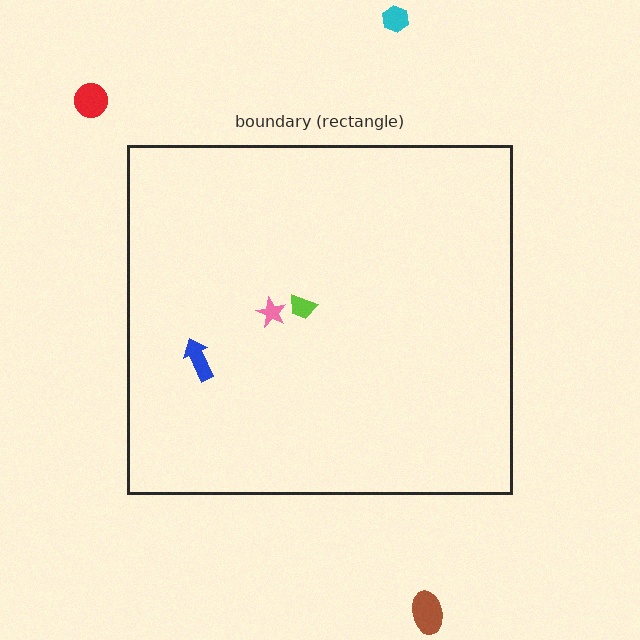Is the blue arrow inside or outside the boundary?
Inside.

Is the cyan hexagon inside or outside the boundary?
Outside.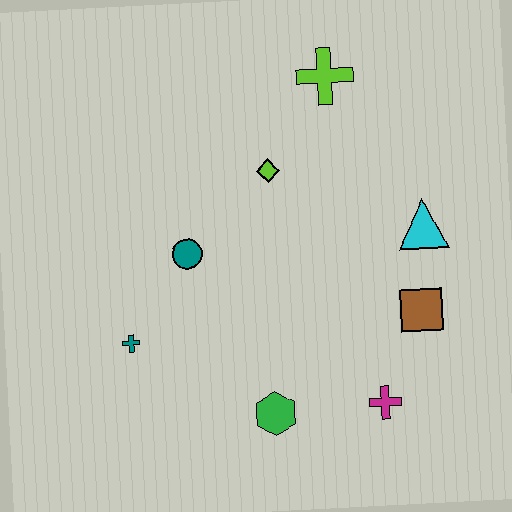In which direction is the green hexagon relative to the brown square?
The green hexagon is to the left of the brown square.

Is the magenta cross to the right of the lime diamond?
Yes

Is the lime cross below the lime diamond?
No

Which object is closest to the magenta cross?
The brown square is closest to the magenta cross.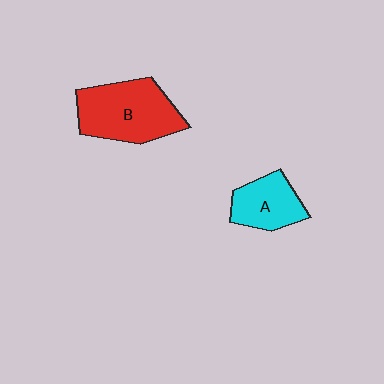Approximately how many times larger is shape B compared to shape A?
Approximately 1.7 times.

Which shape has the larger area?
Shape B (red).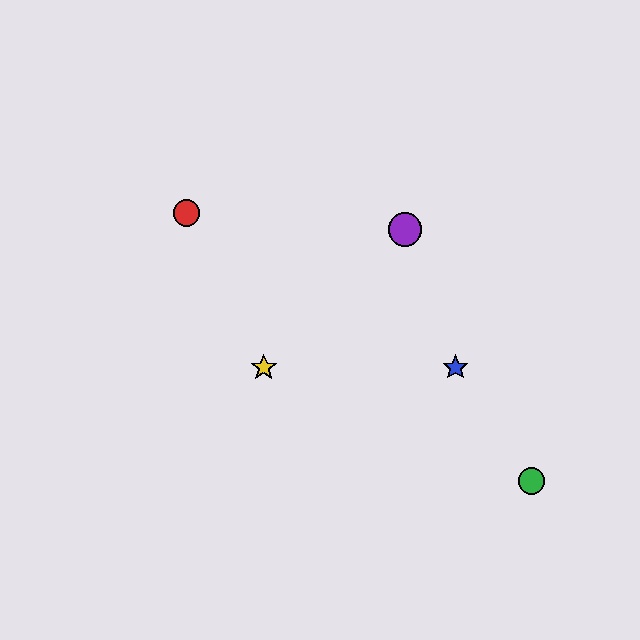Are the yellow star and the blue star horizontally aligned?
Yes, both are at y≈367.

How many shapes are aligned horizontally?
2 shapes (the blue star, the yellow star) are aligned horizontally.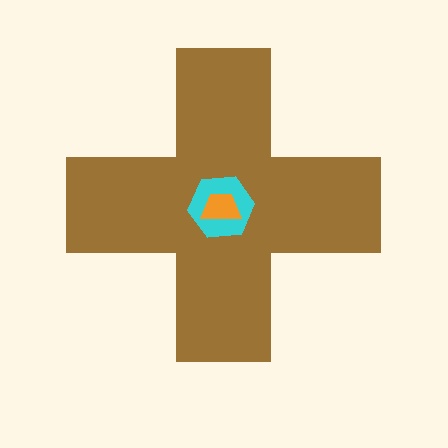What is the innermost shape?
The orange trapezoid.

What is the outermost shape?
The brown cross.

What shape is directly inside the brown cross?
The cyan hexagon.